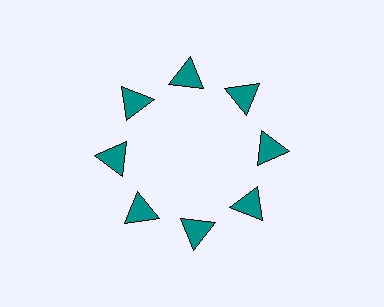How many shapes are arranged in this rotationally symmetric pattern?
There are 8 shapes, arranged in 8 groups of 1.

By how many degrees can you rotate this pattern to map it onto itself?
The pattern maps onto itself every 45 degrees of rotation.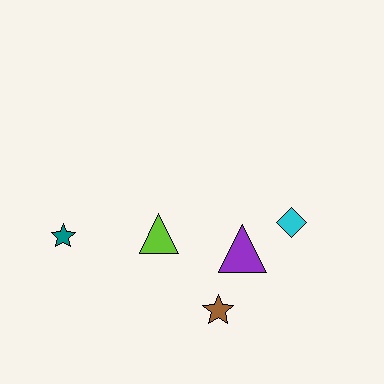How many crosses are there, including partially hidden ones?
There are no crosses.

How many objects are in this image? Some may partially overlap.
There are 5 objects.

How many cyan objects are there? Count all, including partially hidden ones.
There is 1 cyan object.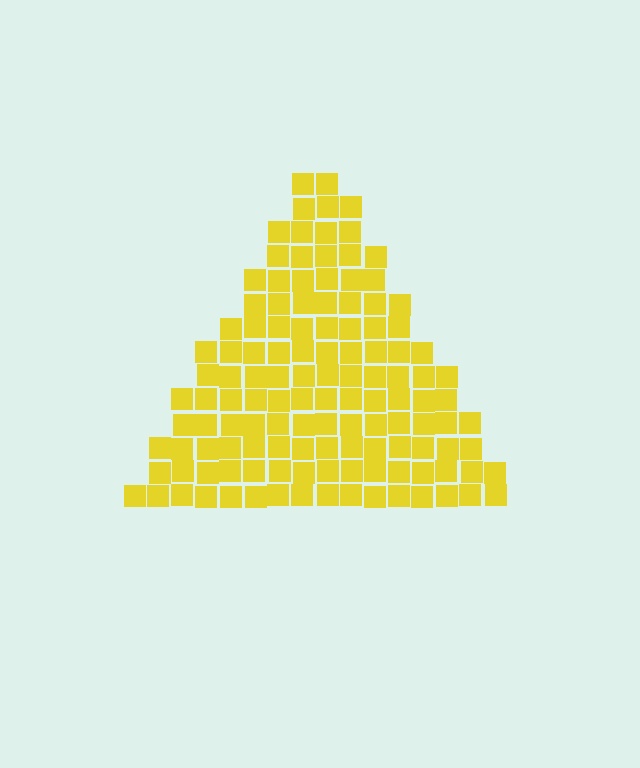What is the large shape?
The large shape is a triangle.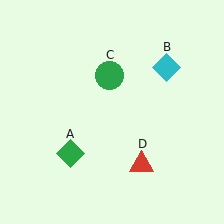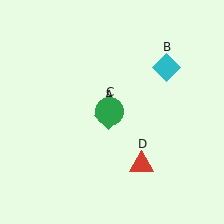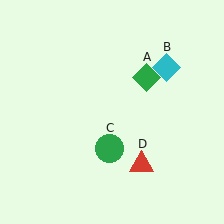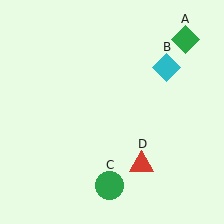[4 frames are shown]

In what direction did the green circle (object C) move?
The green circle (object C) moved down.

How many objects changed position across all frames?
2 objects changed position: green diamond (object A), green circle (object C).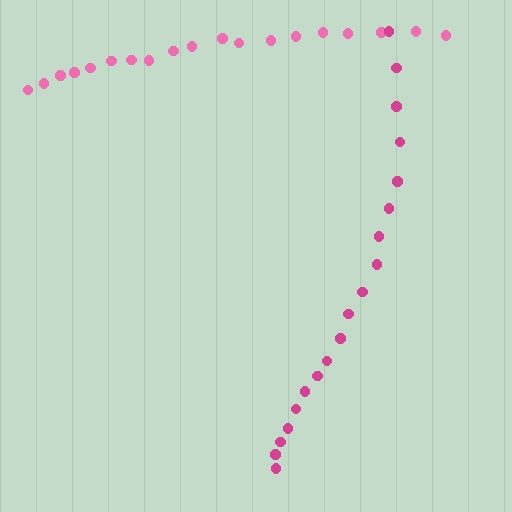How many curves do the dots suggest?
There are 2 distinct paths.